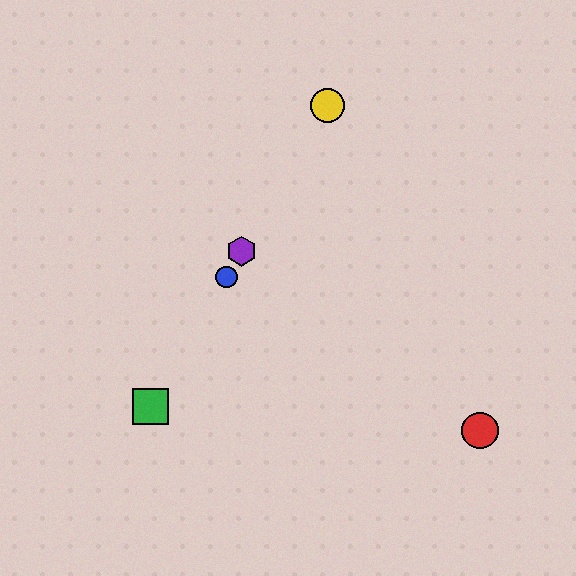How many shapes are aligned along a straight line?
4 shapes (the blue circle, the green square, the yellow circle, the purple hexagon) are aligned along a straight line.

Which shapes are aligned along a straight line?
The blue circle, the green square, the yellow circle, the purple hexagon are aligned along a straight line.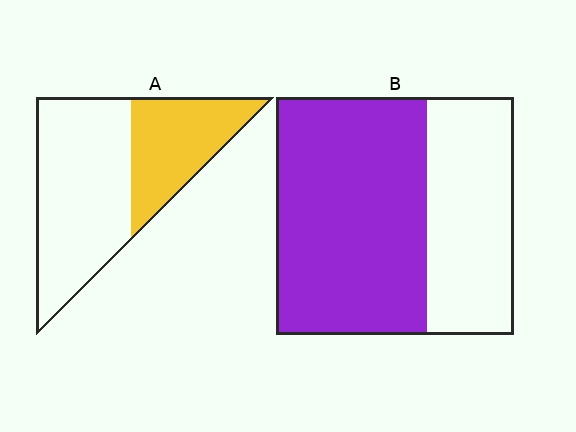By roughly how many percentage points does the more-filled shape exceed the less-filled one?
By roughly 25 percentage points (B over A).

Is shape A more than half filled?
No.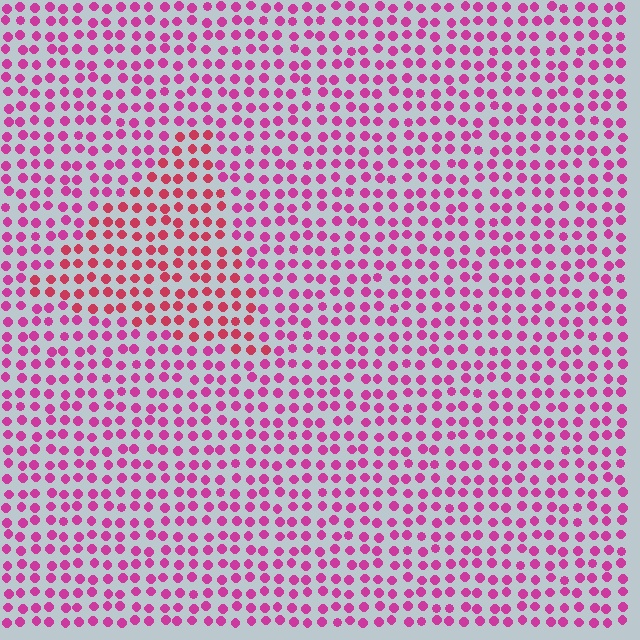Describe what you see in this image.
The image is filled with small magenta elements in a uniform arrangement. A triangle-shaped region is visible where the elements are tinted to a slightly different hue, forming a subtle color boundary.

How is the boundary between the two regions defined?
The boundary is defined purely by a slight shift in hue (about 28 degrees). Spacing, size, and orientation are identical on both sides.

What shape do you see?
I see a triangle.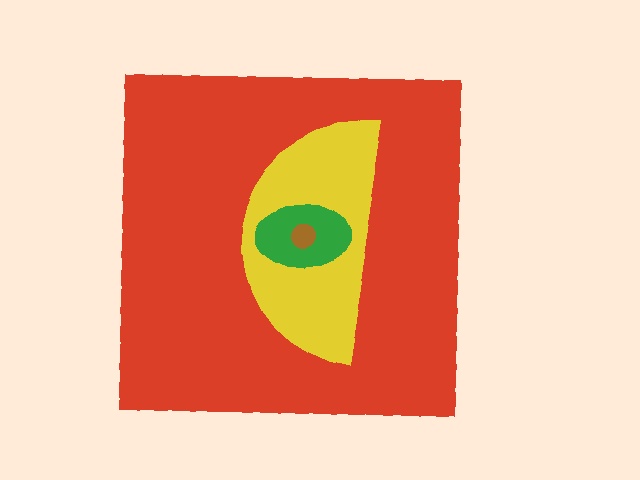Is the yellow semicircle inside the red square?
Yes.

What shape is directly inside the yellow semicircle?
The green ellipse.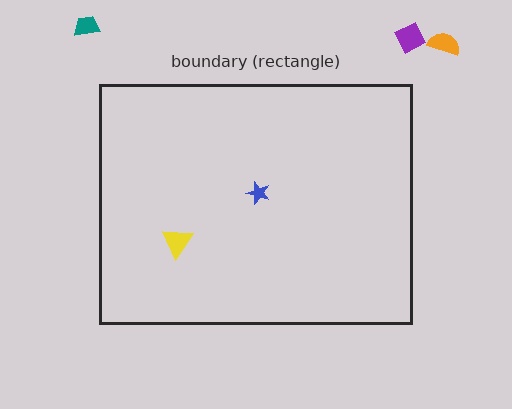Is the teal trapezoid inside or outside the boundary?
Outside.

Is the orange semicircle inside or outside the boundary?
Outside.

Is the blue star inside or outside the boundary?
Inside.